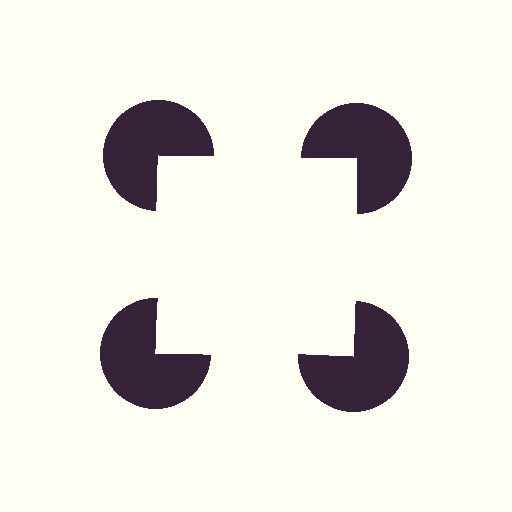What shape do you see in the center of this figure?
An illusory square — its edges are inferred from the aligned wedge cuts in the pac-man discs, not physically drawn.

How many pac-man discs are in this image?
There are 4 — one at each vertex of the illusory square.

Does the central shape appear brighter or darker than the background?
It typically appears slightly brighter than the background, even though no actual brightness change is drawn.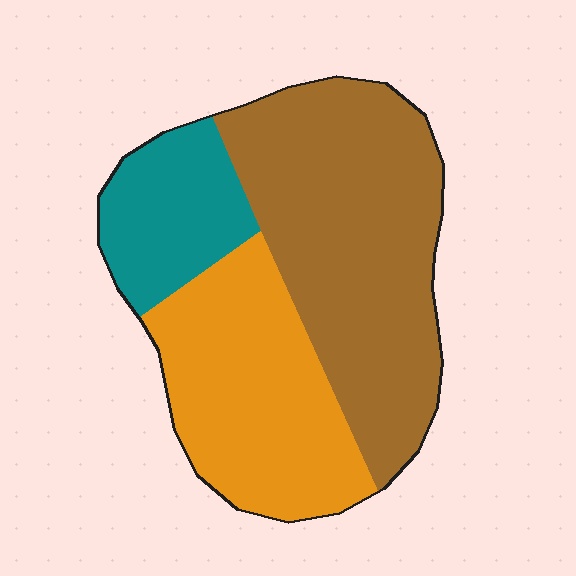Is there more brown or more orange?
Brown.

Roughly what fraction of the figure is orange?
Orange takes up about one third (1/3) of the figure.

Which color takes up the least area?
Teal, at roughly 15%.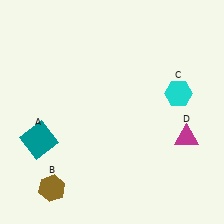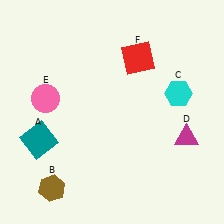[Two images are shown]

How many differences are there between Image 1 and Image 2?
There are 2 differences between the two images.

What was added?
A pink circle (E), a red square (F) were added in Image 2.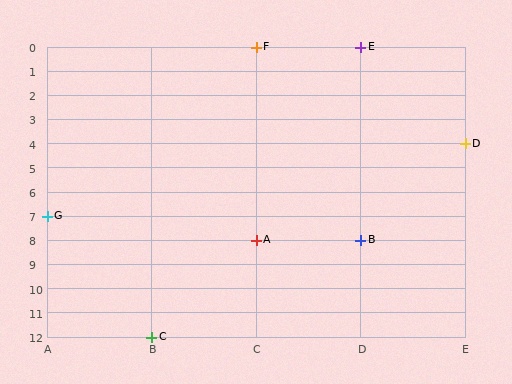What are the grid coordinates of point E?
Point E is at grid coordinates (D, 0).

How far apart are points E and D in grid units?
Points E and D are 1 column and 4 rows apart (about 4.1 grid units diagonally).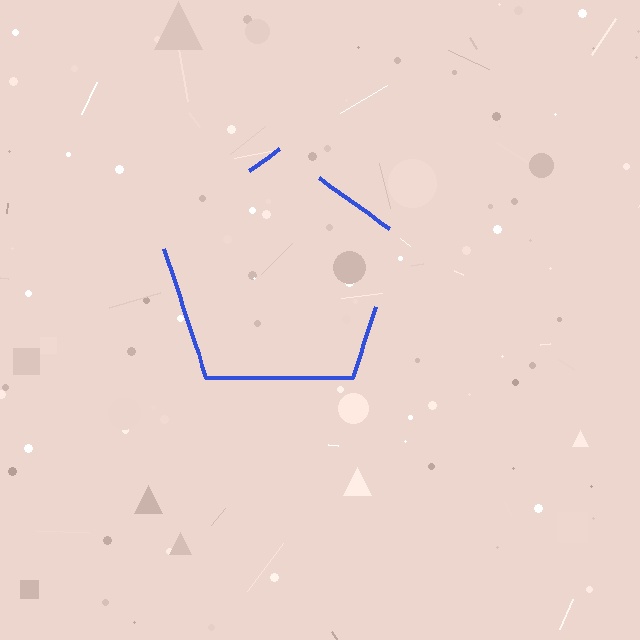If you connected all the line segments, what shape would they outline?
They would outline a pentagon.